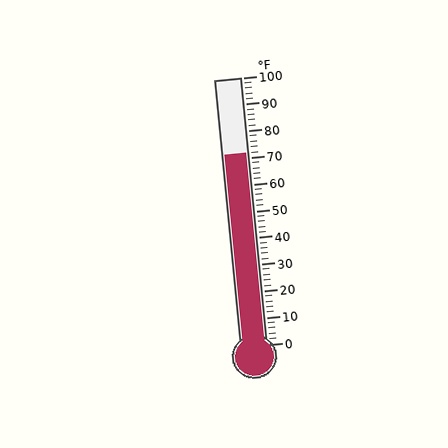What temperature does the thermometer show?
The thermometer shows approximately 72°F.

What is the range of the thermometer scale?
The thermometer scale ranges from 0°F to 100°F.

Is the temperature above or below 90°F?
The temperature is below 90°F.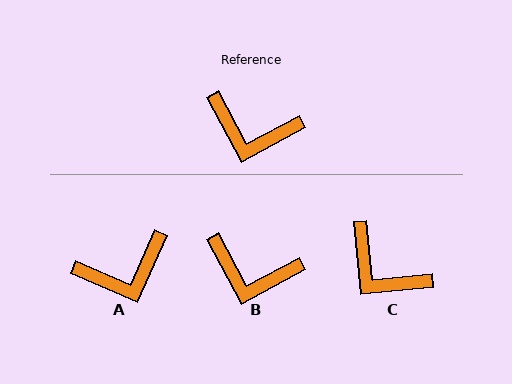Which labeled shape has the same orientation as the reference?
B.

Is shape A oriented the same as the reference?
No, it is off by about 38 degrees.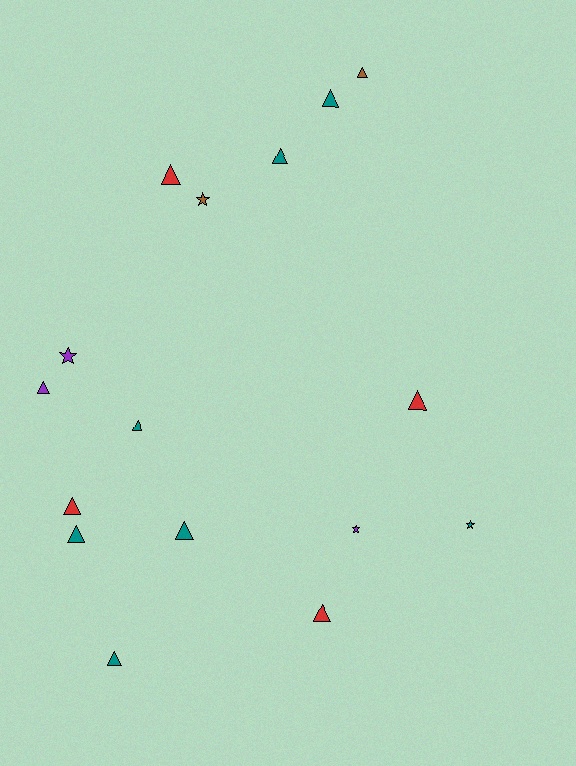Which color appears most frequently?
Teal, with 7 objects.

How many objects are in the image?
There are 16 objects.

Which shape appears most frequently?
Triangle, with 12 objects.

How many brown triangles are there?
There is 1 brown triangle.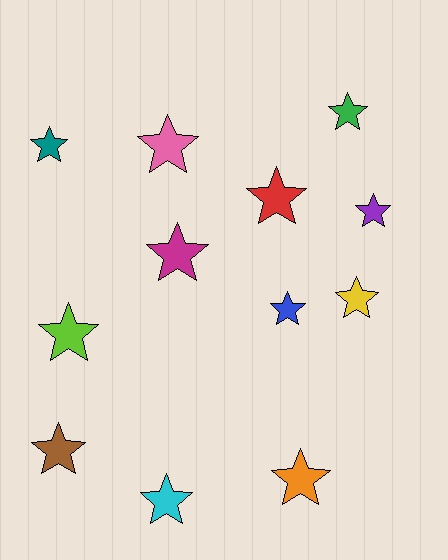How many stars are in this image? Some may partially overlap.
There are 12 stars.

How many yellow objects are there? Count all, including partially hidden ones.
There is 1 yellow object.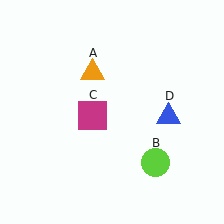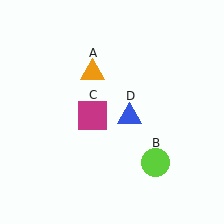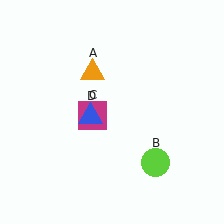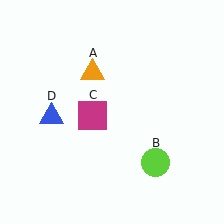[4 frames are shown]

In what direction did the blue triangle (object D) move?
The blue triangle (object D) moved left.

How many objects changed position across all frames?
1 object changed position: blue triangle (object D).